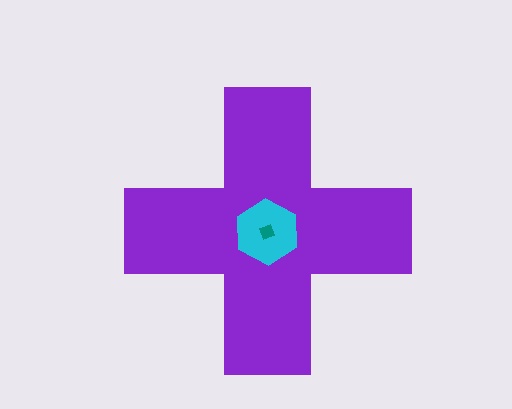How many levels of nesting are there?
3.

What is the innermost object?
The teal diamond.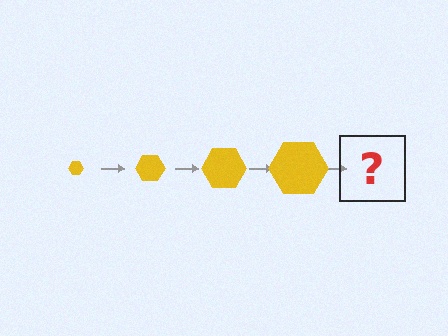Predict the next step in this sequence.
The next step is a yellow hexagon, larger than the previous one.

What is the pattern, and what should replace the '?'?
The pattern is that the hexagon gets progressively larger each step. The '?' should be a yellow hexagon, larger than the previous one.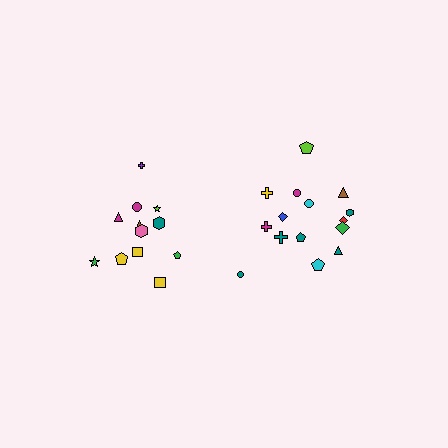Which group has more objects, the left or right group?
The right group.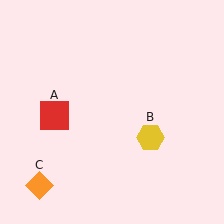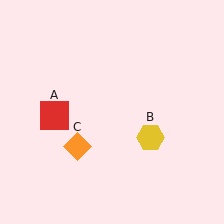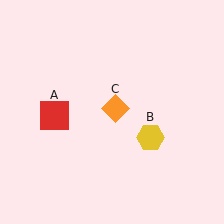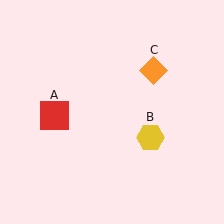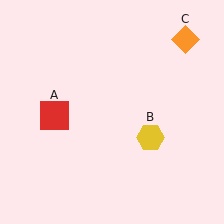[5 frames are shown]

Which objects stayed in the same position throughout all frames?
Red square (object A) and yellow hexagon (object B) remained stationary.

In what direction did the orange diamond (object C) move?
The orange diamond (object C) moved up and to the right.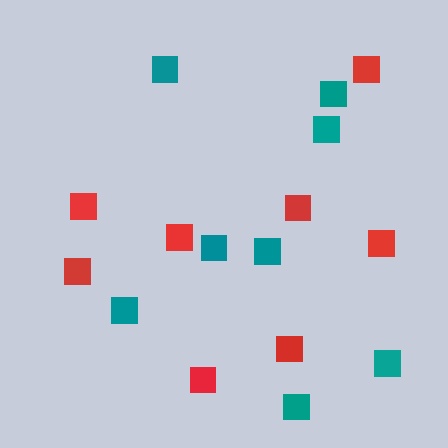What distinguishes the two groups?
There are 2 groups: one group of red squares (8) and one group of teal squares (8).